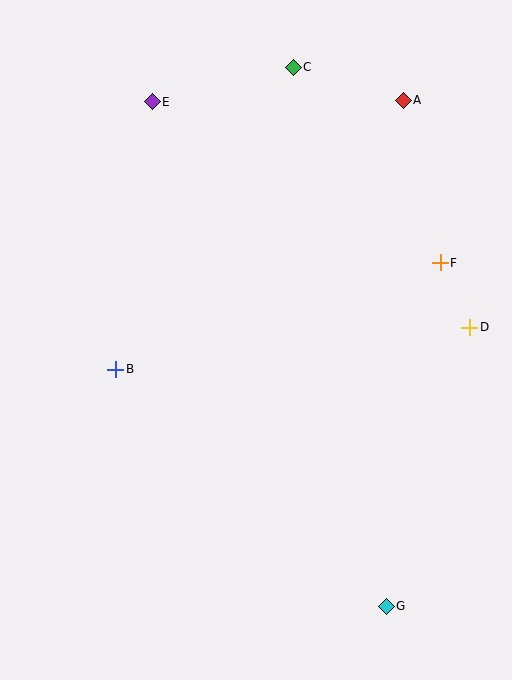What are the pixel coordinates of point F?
Point F is at (440, 263).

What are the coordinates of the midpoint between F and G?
The midpoint between F and G is at (413, 435).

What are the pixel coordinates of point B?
Point B is at (116, 369).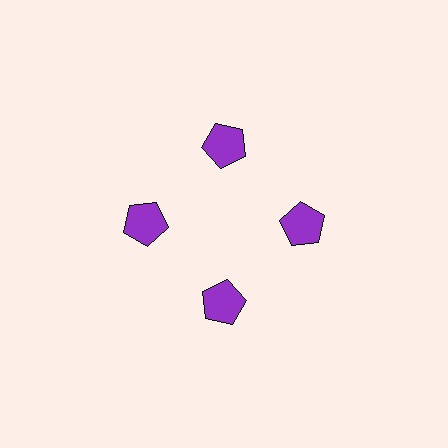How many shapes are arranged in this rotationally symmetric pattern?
There are 4 shapes, arranged in 4 groups of 1.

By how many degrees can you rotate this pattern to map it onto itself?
The pattern maps onto itself every 90 degrees of rotation.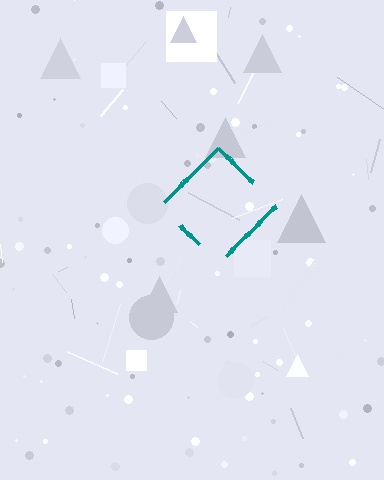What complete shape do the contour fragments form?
The contour fragments form a diamond.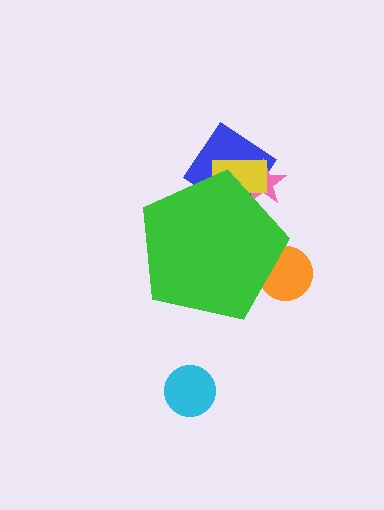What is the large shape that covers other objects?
A green pentagon.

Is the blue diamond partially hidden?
Yes, the blue diamond is partially hidden behind the green pentagon.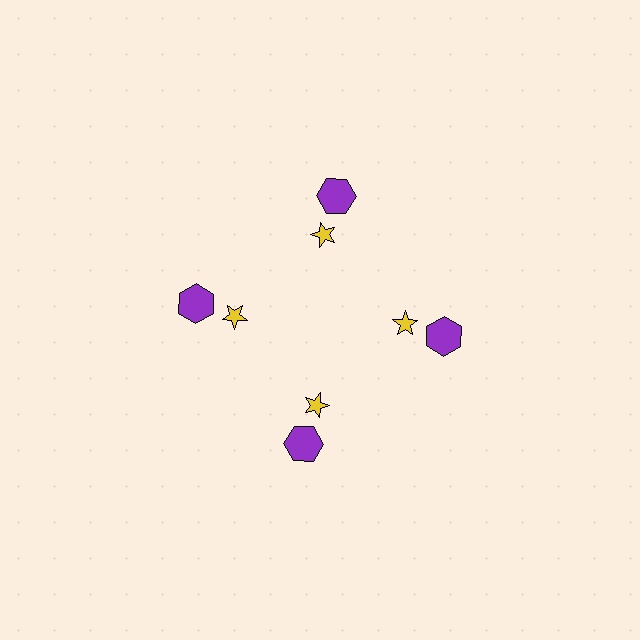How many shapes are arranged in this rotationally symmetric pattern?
There are 8 shapes, arranged in 4 groups of 2.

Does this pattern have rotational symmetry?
Yes, this pattern has 4-fold rotational symmetry. It looks the same after rotating 90 degrees around the center.